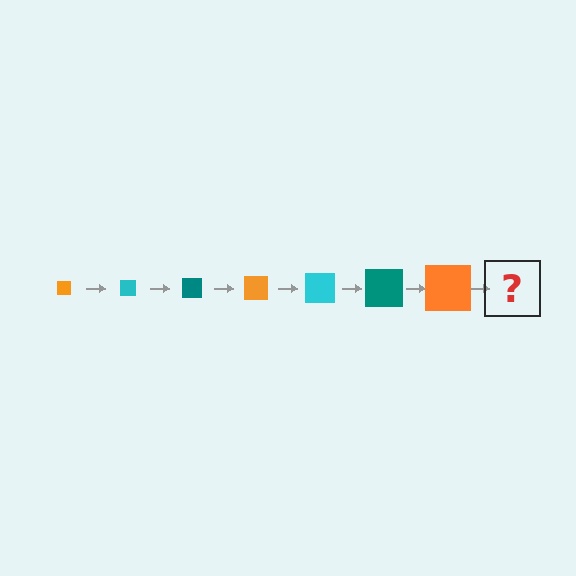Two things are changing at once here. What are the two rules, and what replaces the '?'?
The two rules are that the square grows larger each step and the color cycles through orange, cyan, and teal. The '?' should be a cyan square, larger than the previous one.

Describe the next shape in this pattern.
It should be a cyan square, larger than the previous one.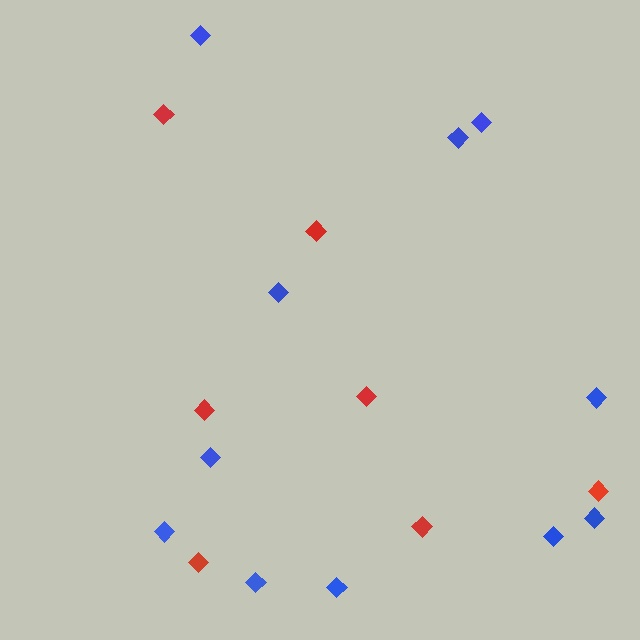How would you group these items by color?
There are 2 groups: one group of red diamonds (7) and one group of blue diamonds (11).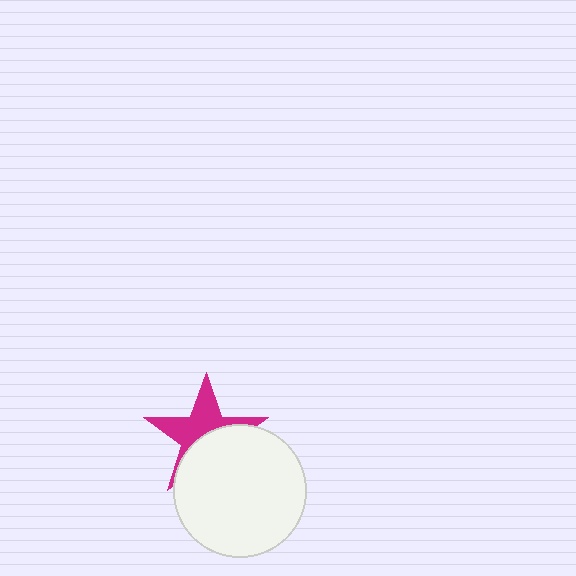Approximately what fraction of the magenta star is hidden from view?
Roughly 49% of the magenta star is hidden behind the white circle.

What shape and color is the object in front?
The object in front is a white circle.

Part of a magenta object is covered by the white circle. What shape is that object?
It is a star.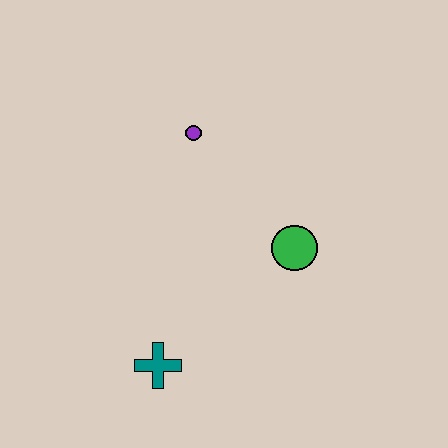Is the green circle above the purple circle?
No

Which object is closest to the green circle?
The purple circle is closest to the green circle.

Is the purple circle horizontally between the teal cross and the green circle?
Yes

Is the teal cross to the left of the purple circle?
Yes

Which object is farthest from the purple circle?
The teal cross is farthest from the purple circle.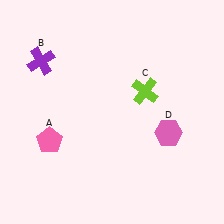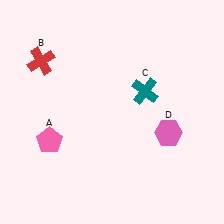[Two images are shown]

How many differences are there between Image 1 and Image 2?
There are 2 differences between the two images.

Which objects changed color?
B changed from purple to red. C changed from lime to teal.